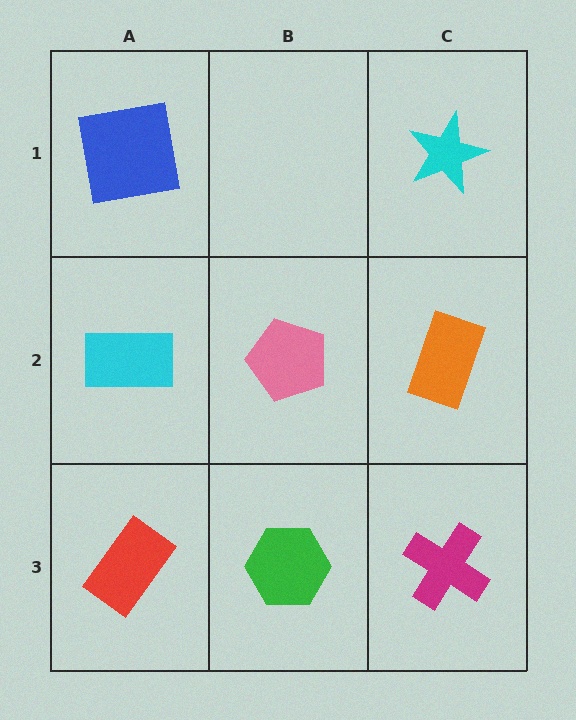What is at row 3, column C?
A magenta cross.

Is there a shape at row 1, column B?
No, that cell is empty.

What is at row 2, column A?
A cyan rectangle.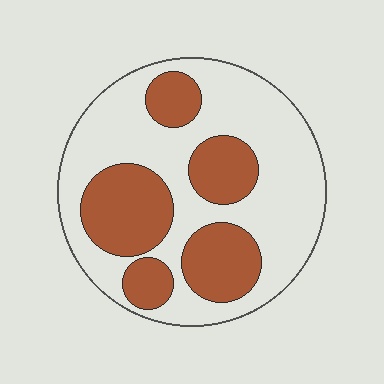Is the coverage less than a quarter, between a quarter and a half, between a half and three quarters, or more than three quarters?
Between a quarter and a half.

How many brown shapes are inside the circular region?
5.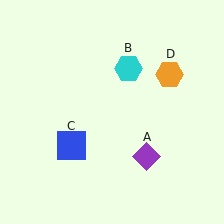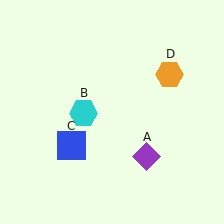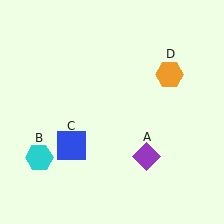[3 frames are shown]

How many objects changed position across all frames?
1 object changed position: cyan hexagon (object B).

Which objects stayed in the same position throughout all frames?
Purple diamond (object A) and blue square (object C) and orange hexagon (object D) remained stationary.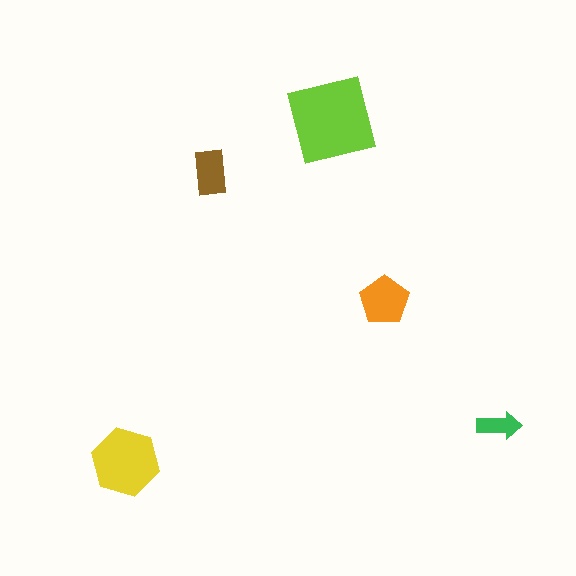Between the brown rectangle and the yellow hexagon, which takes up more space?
The yellow hexagon.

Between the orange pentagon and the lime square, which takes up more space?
The lime square.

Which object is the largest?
The lime square.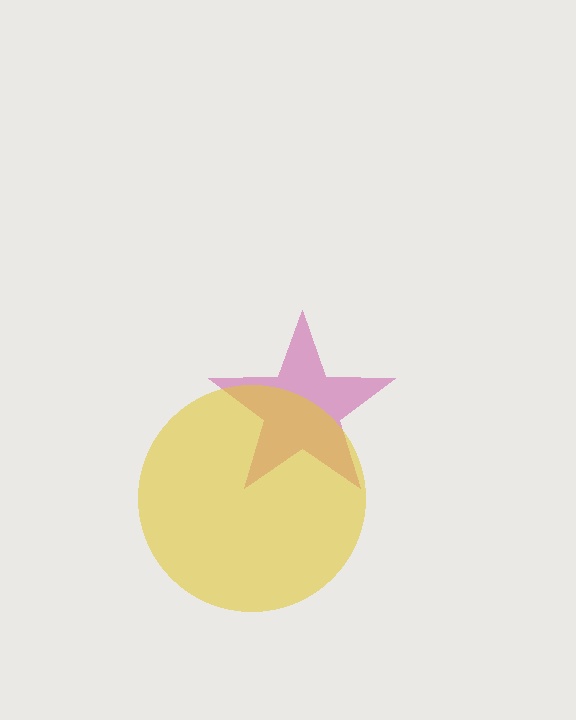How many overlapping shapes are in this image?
There are 2 overlapping shapes in the image.